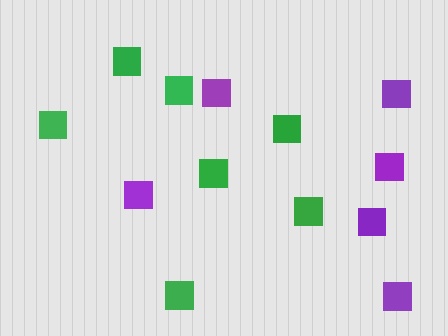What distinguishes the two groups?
There are 2 groups: one group of green squares (7) and one group of purple squares (6).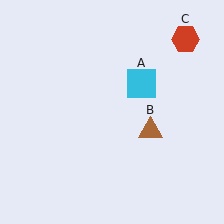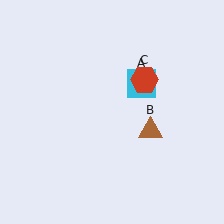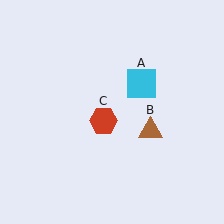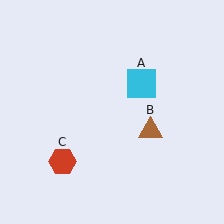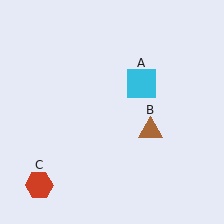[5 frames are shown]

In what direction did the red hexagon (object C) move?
The red hexagon (object C) moved down and to the left.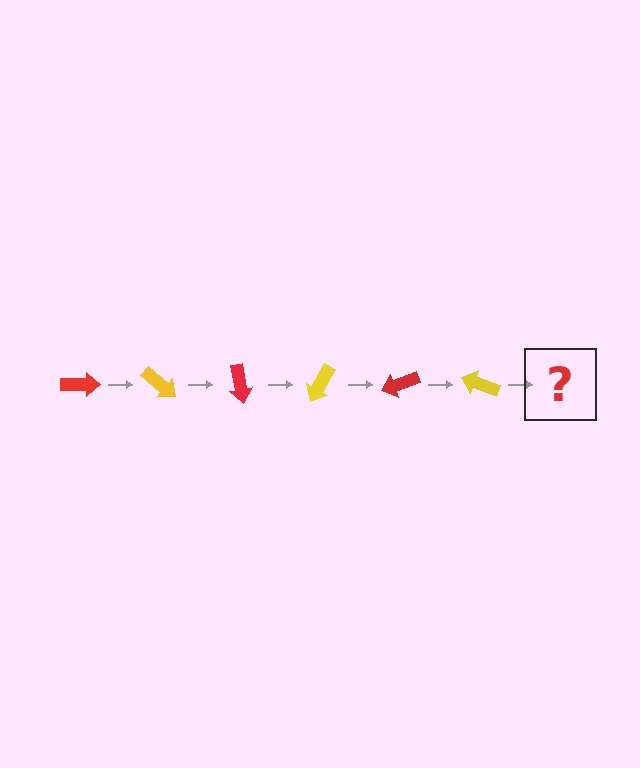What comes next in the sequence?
The next element should be a red arrow, rotated 240 degrees from the start.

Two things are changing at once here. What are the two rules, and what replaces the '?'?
The two rules are that it rotates 40 degrees each step and the color cycles through red and yellow. The '?' should be a red arrow, rotated 240 degrees from the start.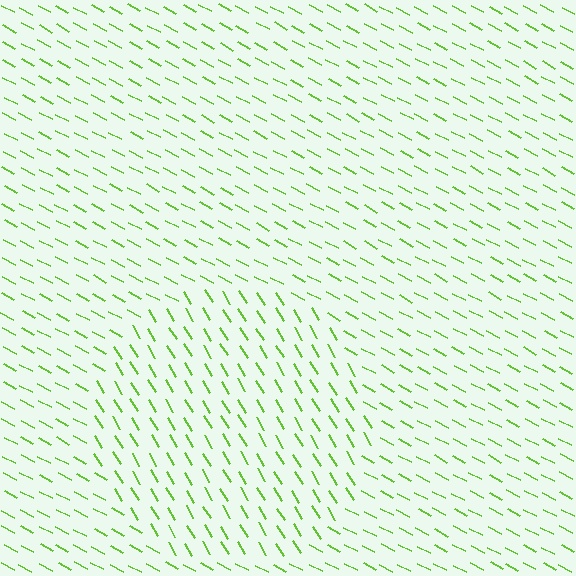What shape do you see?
I see a circle.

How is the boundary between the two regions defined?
The boundary is defined purely by a change in line orientation (approximately 31 degrees difference). All lines are the same color and thickness.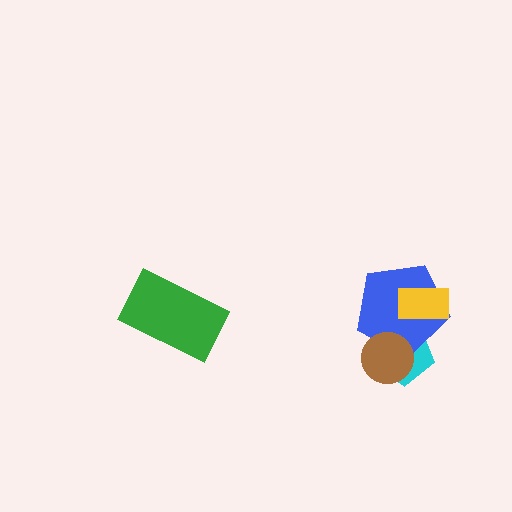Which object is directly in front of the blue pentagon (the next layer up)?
The brown circle is directly in front of the blue pentagon.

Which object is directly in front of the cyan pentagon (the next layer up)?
The blue pentagon is directly in front of the cyan pentagon.